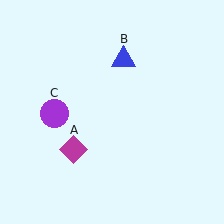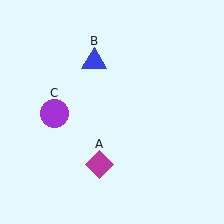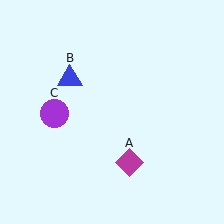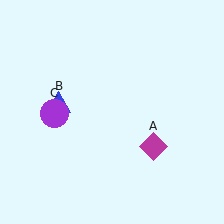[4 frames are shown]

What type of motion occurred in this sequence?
The magenta diamond (object A), blue triangle (object B) rotated counterclockwise around the center of the scene.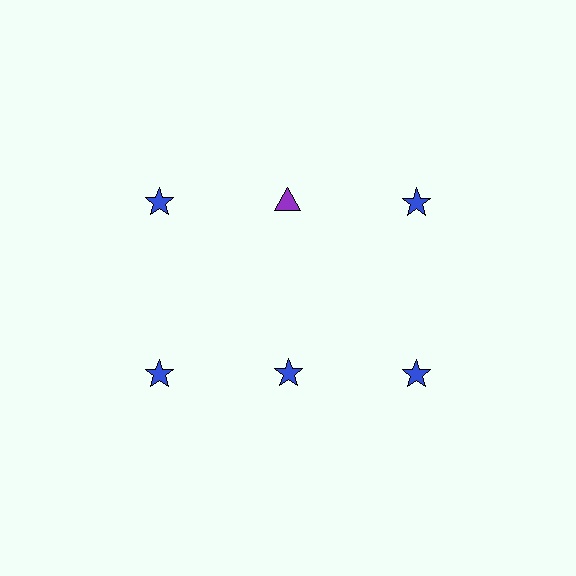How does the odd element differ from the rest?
It differs in both color (purple instead of blue) and shape (triangle instead of star).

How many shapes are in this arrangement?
There are 6 shapes arranged in a grid pattern.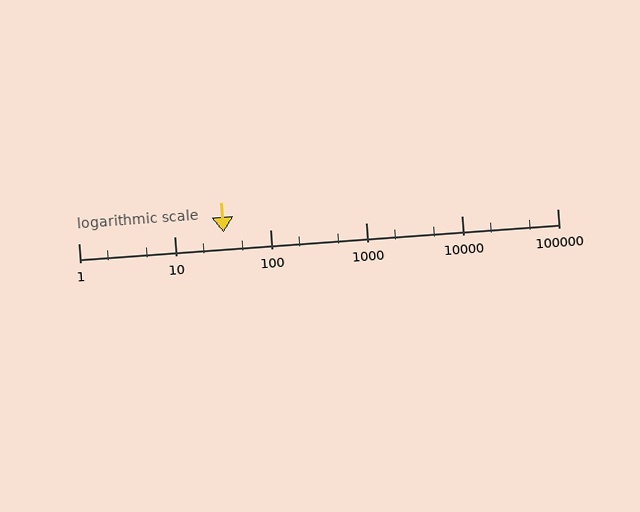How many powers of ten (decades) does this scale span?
The scale spans 5 decades, from 1 to 100000.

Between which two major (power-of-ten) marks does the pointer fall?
The pointer is between 10 and 100.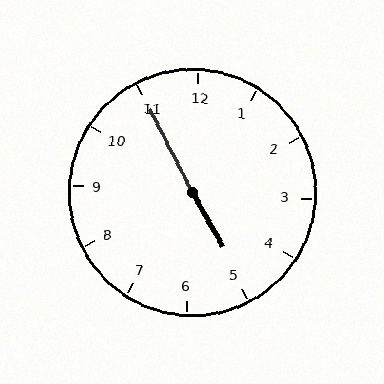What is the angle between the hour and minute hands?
Approximately 178 degrees.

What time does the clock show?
4:55.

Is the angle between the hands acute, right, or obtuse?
It is obtuse.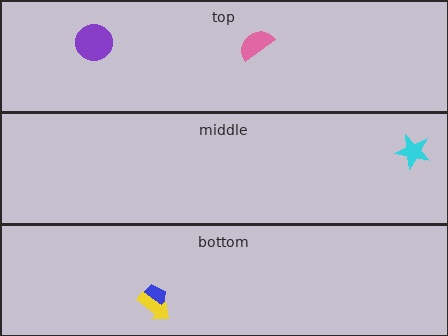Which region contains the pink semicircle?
The top region.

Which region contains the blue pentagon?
The bottom region.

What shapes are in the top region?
The pink semicircle, the purple circle.